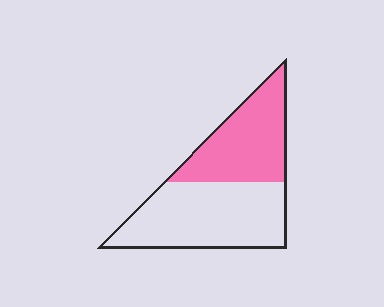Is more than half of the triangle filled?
No.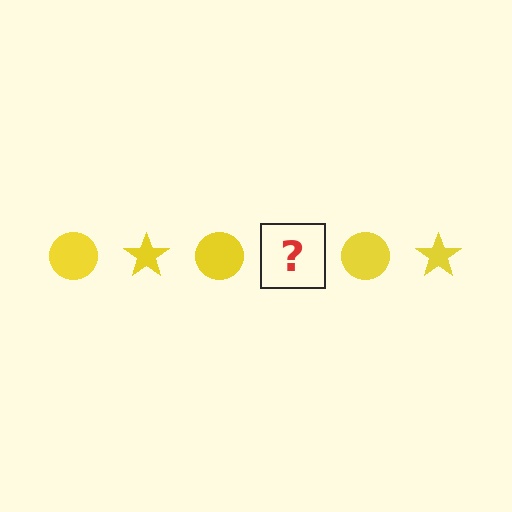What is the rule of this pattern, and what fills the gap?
The rule is that the pattern cycles through circle, star shapes in yellow. The gap should be filled with a yellow star.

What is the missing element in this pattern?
The missing element is a yellow star.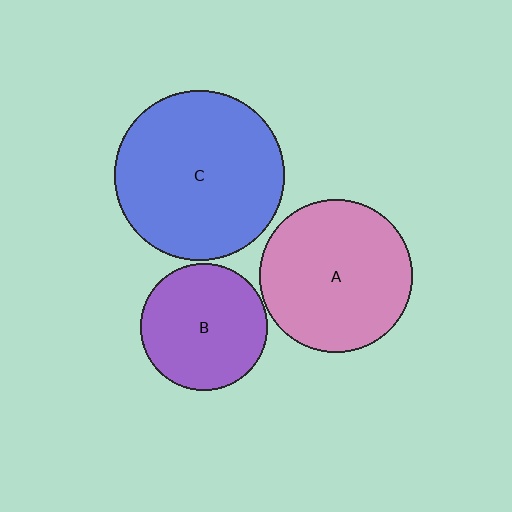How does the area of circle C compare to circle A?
Approximately 1.2 times.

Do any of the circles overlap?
No, none of the circles overlap.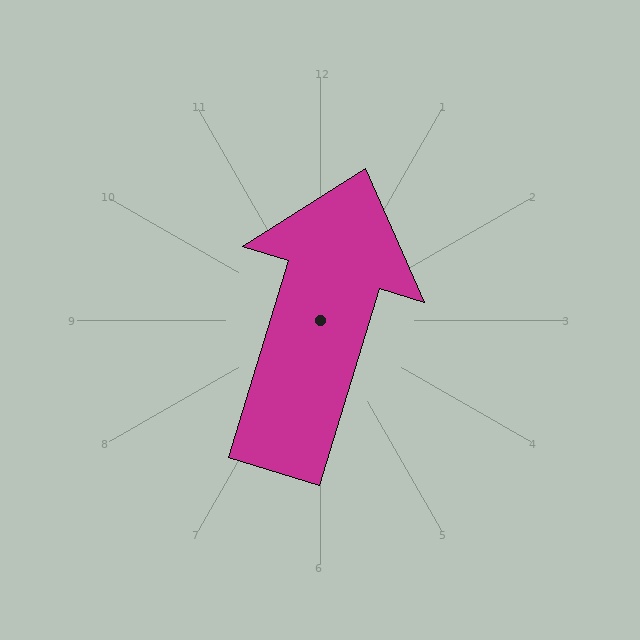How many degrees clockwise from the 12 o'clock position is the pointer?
Approximately 17 degrees.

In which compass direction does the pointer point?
North.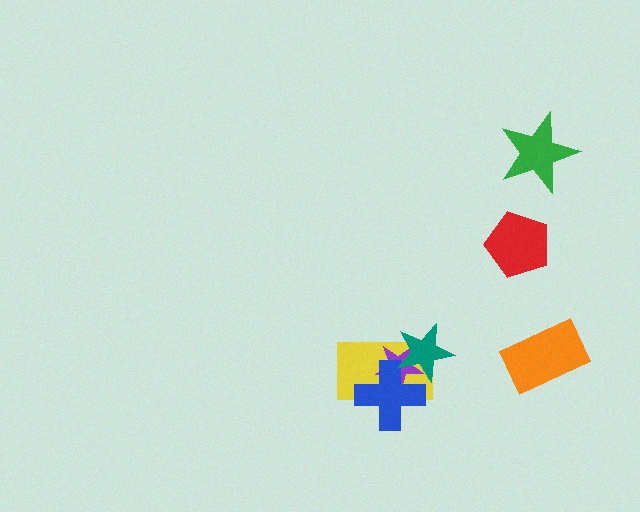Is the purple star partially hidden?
Yes, it is partially covered by another shape.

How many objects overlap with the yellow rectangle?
3 objects overlap with the yellow rectangle.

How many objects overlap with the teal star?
3 objects overlap with the teal star.